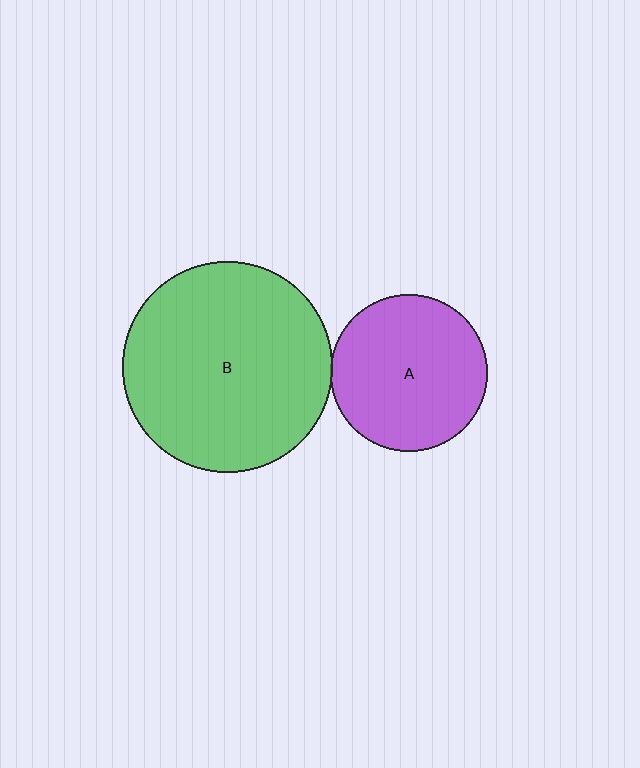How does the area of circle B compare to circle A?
Approximately 1.8 times.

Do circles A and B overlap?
Yes.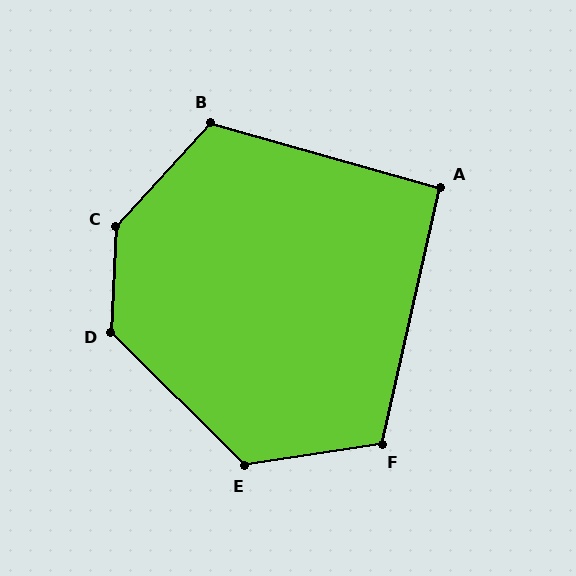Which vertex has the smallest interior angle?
A, at approximately 93 degrees.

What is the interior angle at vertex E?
Approximately 127 degrees (obtuse).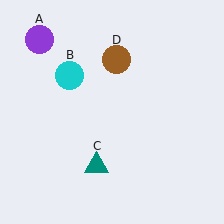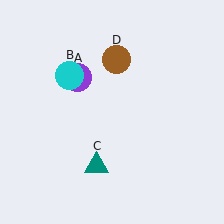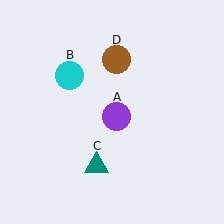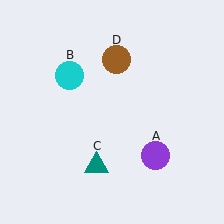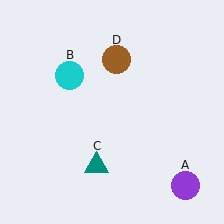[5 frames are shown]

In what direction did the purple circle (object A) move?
The purple circle (object A) moved down and to the right.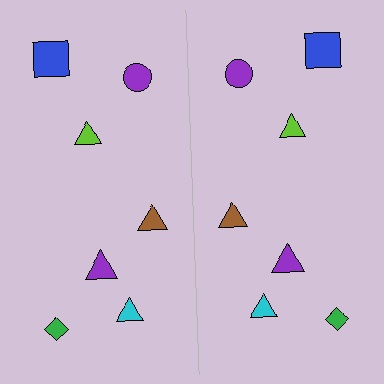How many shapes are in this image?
There are 14 shapes in this image.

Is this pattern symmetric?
Yes, this pattern has bilateral (reflection) symmetry.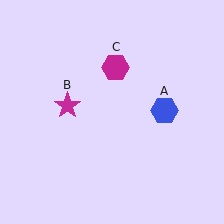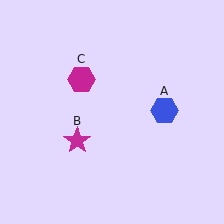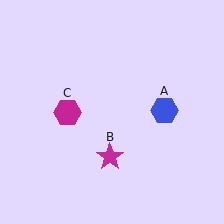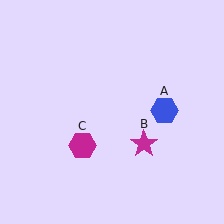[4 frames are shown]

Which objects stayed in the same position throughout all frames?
Blue hexagon (object A) remained stationary.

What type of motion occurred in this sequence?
The magenta star (object B), magenta hexagon (object C) rotated counterclockwise around the center of the scene.